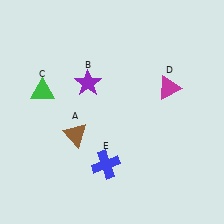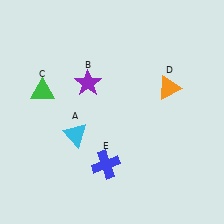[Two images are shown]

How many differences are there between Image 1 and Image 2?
There are 2 differences between the two images.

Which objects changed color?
A changed from brown to cyan. D changed from magenta to orange.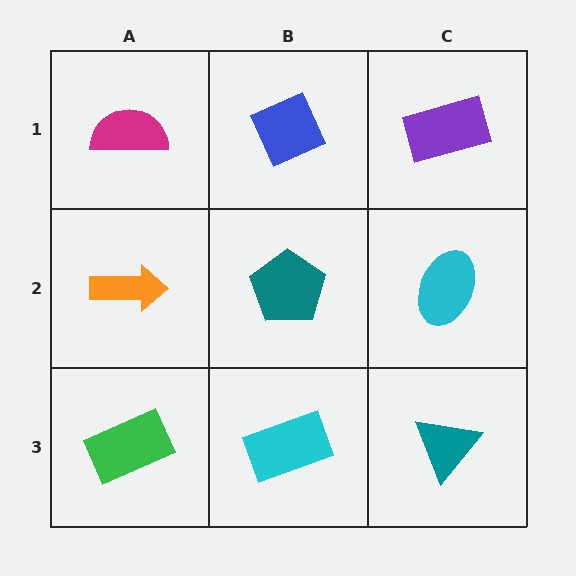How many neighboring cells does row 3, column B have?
3.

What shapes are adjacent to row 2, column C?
A purple rectangle (row 1, column C), a teal triangle (row 3, column C), a teal pentagon (row 2, column B).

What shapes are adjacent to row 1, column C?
A cyan ellipse (row 2, column C), a blue diamond (row 1, column B).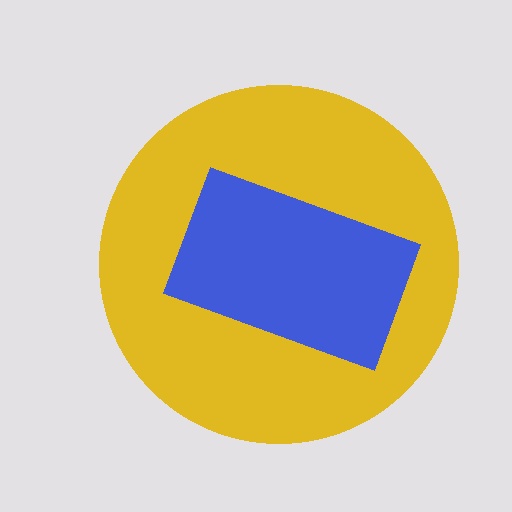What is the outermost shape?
The yellow circle.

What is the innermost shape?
The blue rectangle.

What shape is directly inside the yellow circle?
The blue rectangle.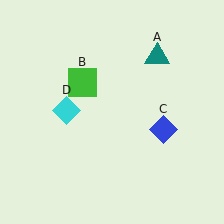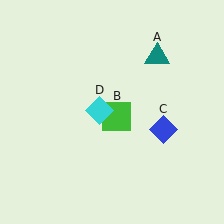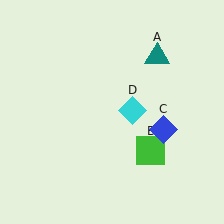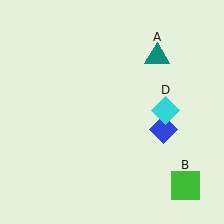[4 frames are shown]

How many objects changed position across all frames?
2 objects changed position: green square (object B), cyan diamond (object D).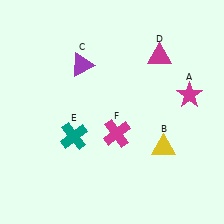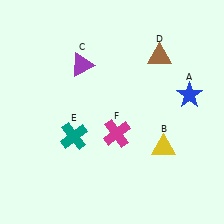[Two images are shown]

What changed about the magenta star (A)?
In Image 1, A is magenta. In Image 2, it changed to blue.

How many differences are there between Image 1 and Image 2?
There are 2 differences between the two images.